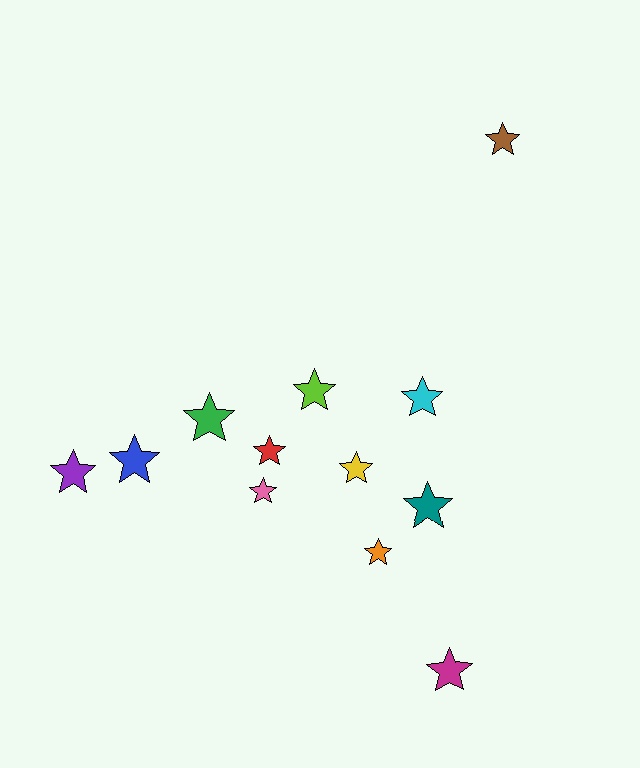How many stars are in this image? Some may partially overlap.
There are 12 stars.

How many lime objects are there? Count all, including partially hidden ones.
There is 1 lime object.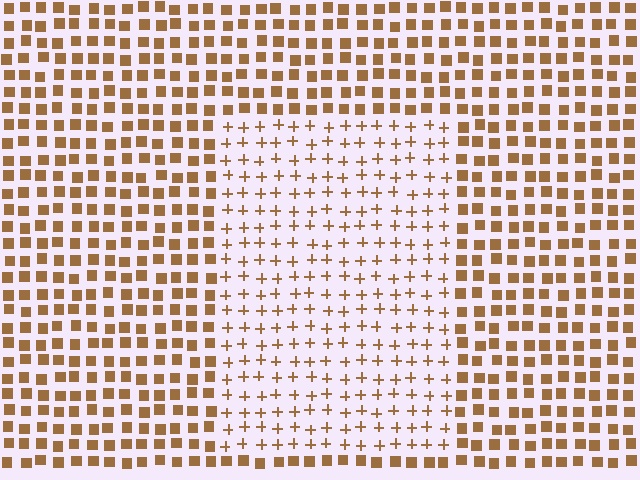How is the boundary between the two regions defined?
The boundary is defined by a change in element shape: plus signs inside vs. squares outside. All elements share the same color and spacing.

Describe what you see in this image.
The image is filled with small brown elements arranged in a uniform grid. A rectangle-shaped region contains plus signs, while the surrounding area contains squares. The boundary is defined purely by the change in element shape.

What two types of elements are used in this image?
The image uses plus signs inside the rectangle region and squares outside it.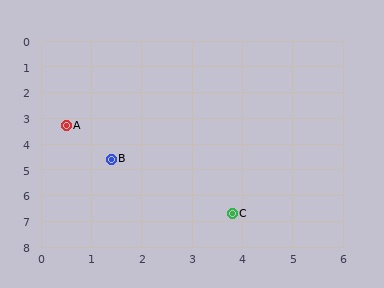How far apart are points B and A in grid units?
Points B and A are about 1.6 grid units apart.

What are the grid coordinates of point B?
Point B is at approximately (1.4, 4.6).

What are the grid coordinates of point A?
Point A is at approximately (0.5, 3.3).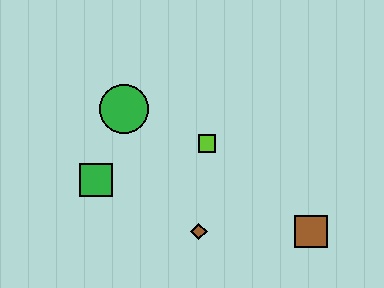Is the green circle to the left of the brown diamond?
Yes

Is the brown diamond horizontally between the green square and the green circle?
No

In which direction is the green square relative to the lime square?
The green square is to the left of the lime square.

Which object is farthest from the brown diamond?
The green circle is farthest from the brown diamond.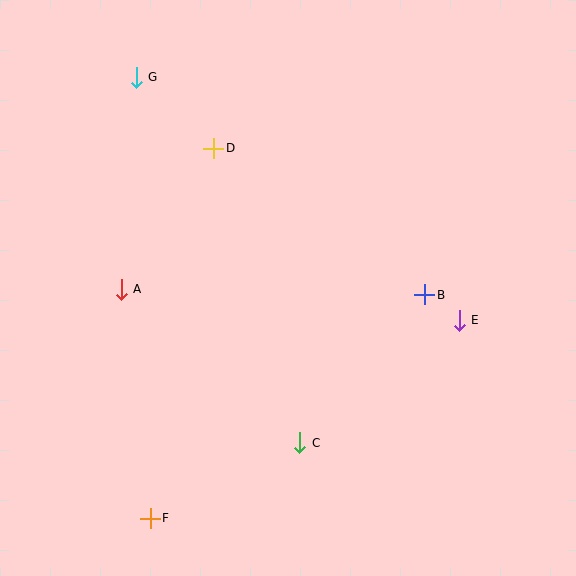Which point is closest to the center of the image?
Point B at (425, 295) is closest to the center.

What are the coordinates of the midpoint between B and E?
The midpoint between B and E is at (442, 307).